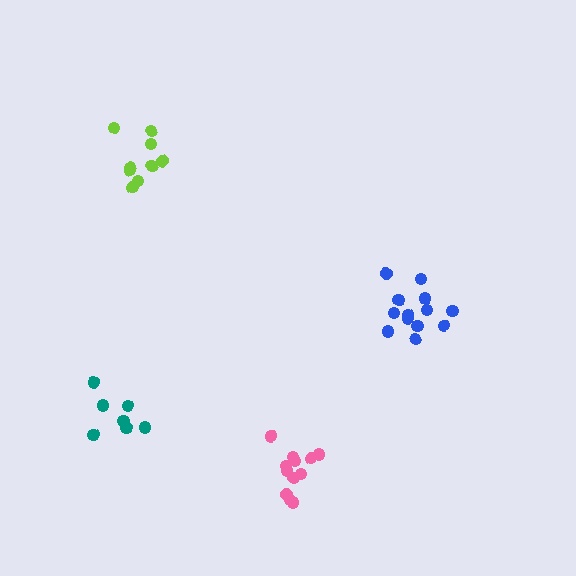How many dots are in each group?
Group 1: 13 dots, Group 2: 9 dots, Group 3: 13 dots, Group 4: 7 dots (42 total).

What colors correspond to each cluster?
The clusters are colored: blue, lime, pink, teal.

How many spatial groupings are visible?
There are 4 spatial groupings.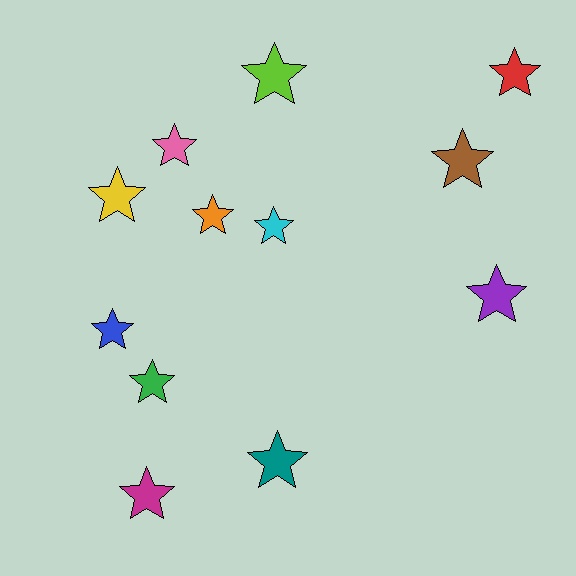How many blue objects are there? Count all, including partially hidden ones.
There is 1 blue object.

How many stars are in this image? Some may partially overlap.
There are 12 stars.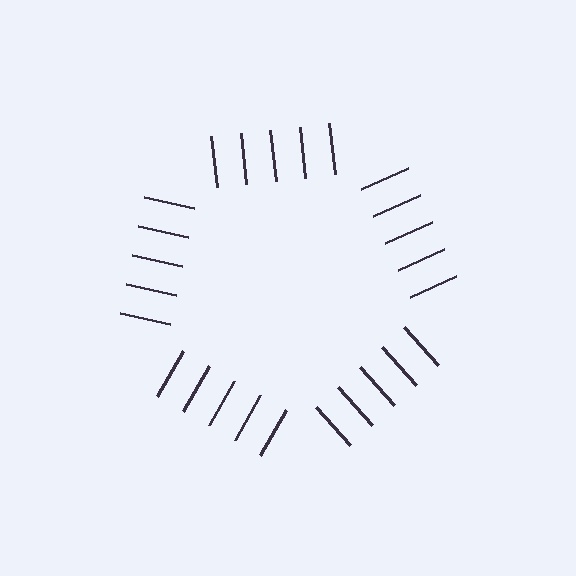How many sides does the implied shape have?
5 sides — the line-ends trace a pentagon.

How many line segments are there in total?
25 — 5 along each of the 5 edges.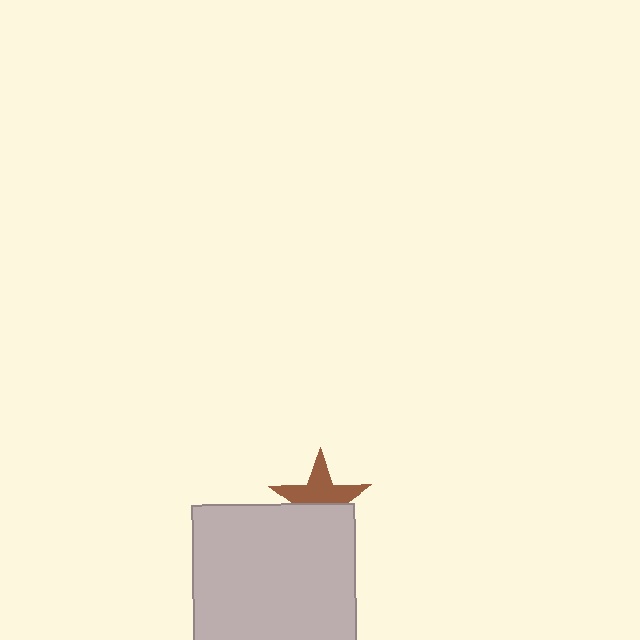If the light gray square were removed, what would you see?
You would see the complete brown star.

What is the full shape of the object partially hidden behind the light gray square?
The partially hidden object is a brown star.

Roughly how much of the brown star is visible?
About half of it is visible (roughly 56%).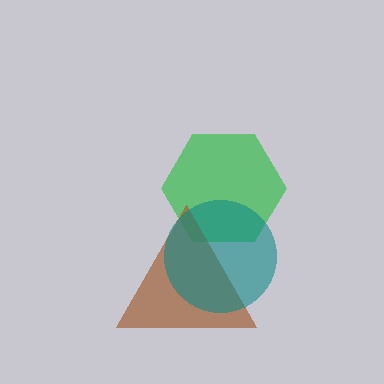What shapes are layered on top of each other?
The layered shapes are: a green hexagon, a brown triangle, a teal circle.